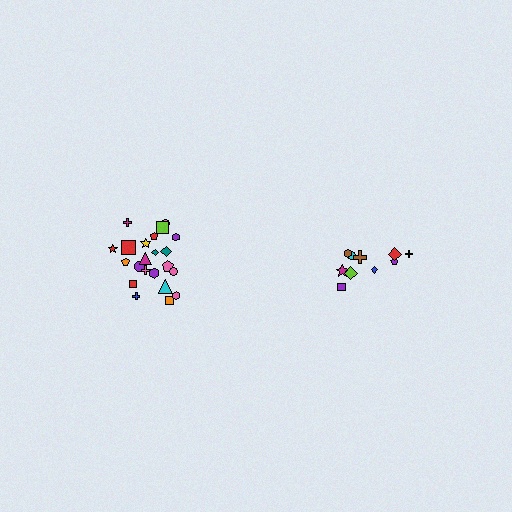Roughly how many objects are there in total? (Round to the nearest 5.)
Roughly 30 objects in total.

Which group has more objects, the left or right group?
The left group.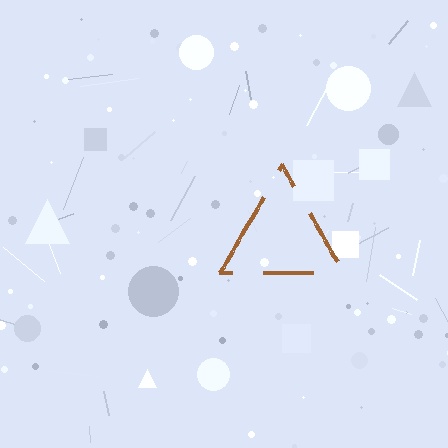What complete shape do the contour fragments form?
The contour fragments form a triangle.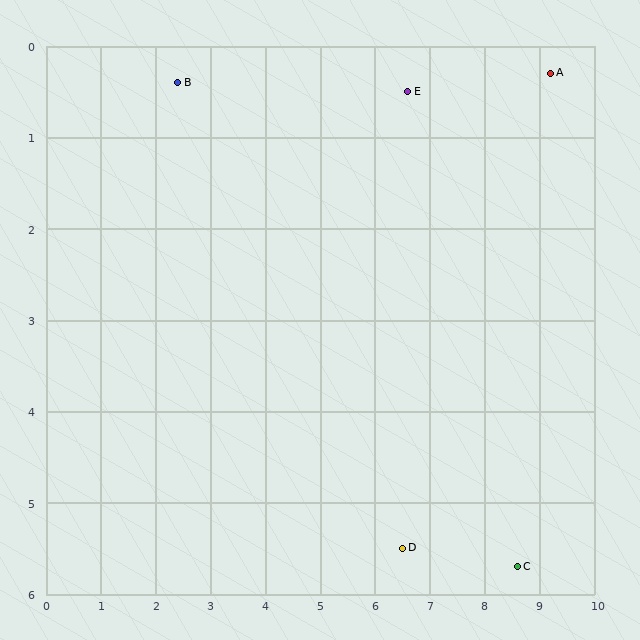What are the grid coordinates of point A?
Point A is at approximately (9.2, 0.3).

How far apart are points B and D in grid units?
Points B and D are about 6.5 grid units apart.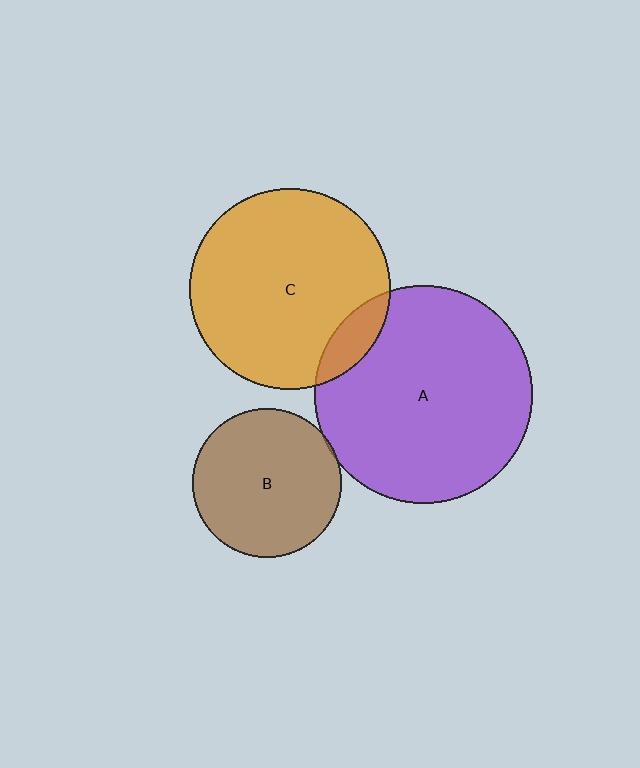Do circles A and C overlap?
Yes.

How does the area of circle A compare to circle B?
Approximately 2.1 times.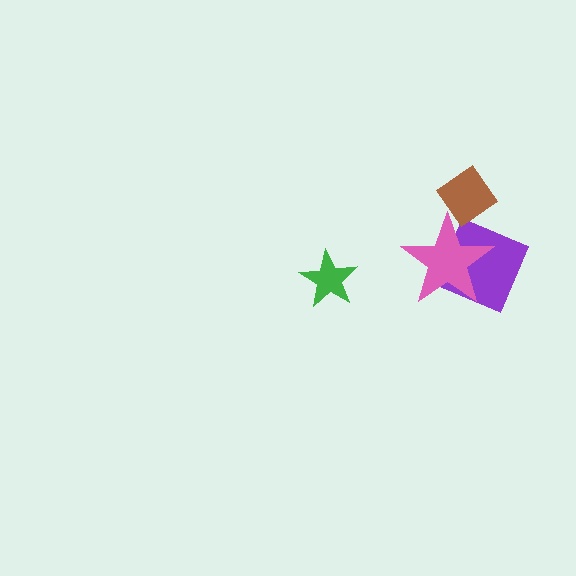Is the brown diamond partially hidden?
Yes, it is partially covered by another shape.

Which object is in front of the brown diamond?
The pink star is in front of the brown diamond.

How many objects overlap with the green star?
0 objects overlap with the green star.